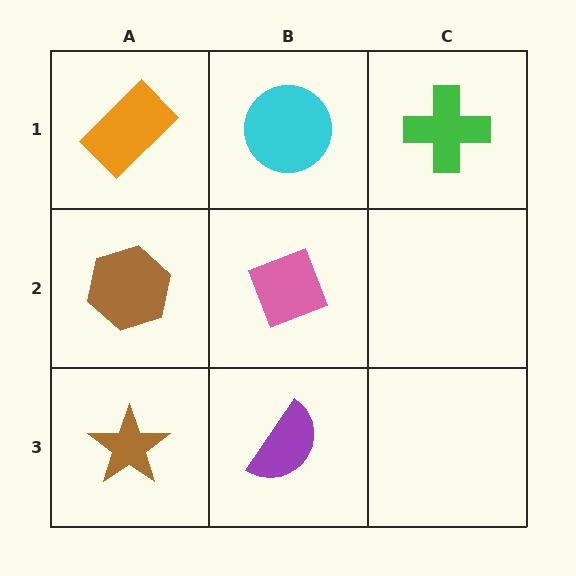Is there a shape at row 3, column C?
No, that cell is empty.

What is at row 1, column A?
An orange rectangle.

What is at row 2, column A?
A brown hexagon.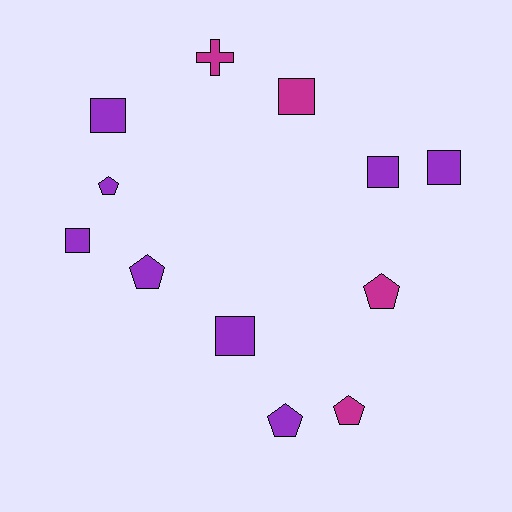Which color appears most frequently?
Purple, with 8 objects.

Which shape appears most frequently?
Square, with 6 objects.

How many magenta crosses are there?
There is 1 magenta cross.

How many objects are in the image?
There are 12 objects.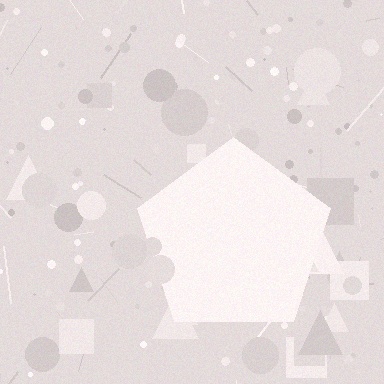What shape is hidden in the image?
A pentagon is hidden in the image.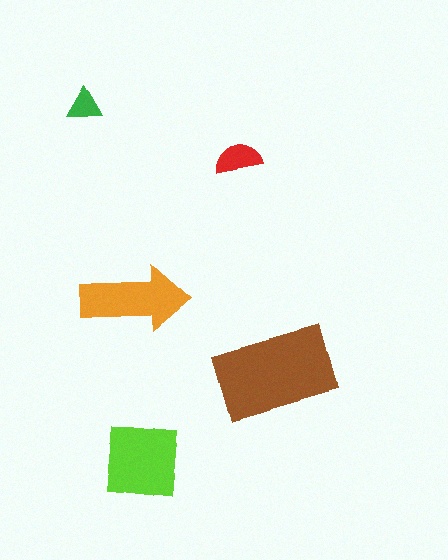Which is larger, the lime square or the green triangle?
The lime square.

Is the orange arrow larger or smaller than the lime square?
Smaller.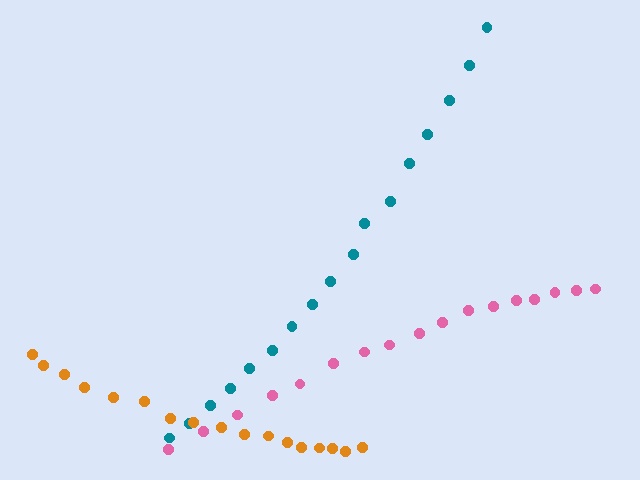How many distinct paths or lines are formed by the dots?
There are 3 distinct paths.